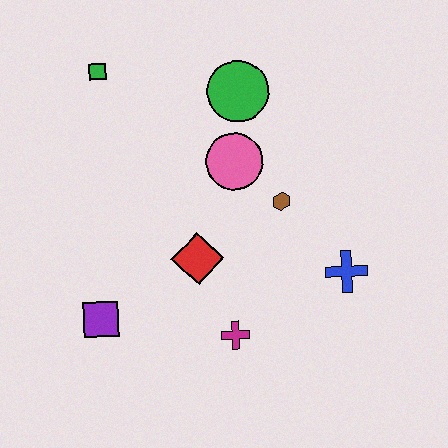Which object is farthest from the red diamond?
The green square is farthest from the red diamond.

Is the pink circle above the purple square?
Yes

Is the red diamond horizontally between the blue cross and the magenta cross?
No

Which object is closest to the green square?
The green circle is closest to the green square.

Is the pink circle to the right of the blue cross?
No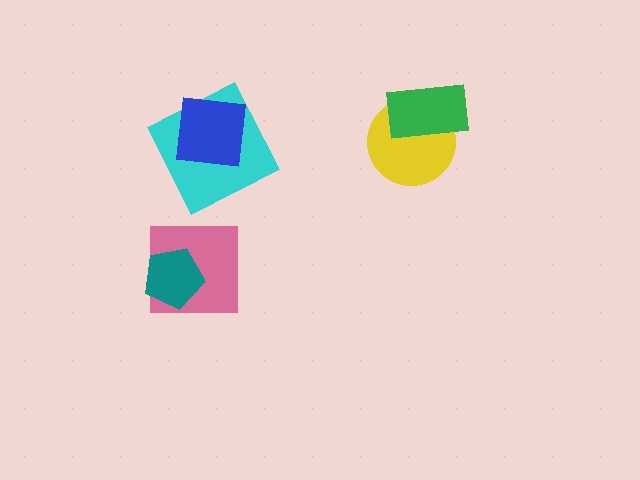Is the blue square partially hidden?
No, no other shape covers it.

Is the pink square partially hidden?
Yes, it is partially covered by another shape.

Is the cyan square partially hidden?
Yes, it is partially covered by another shape.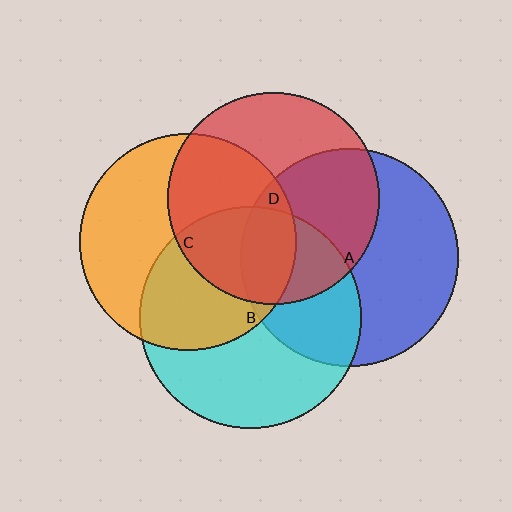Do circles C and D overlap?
Yes.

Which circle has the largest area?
Circle B (cyan).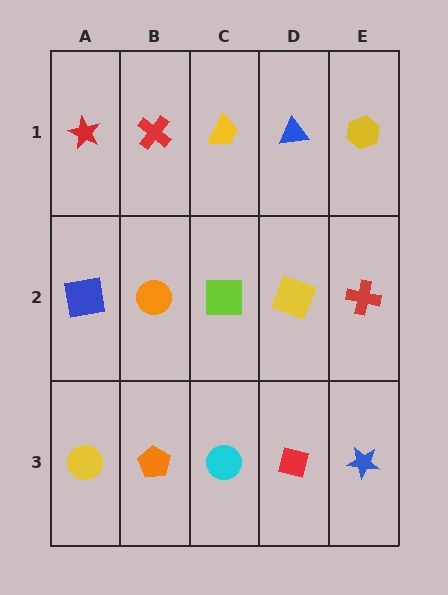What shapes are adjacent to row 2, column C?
A yellow trapezoid (row 1, column C), a cyan circle (row 3, column C), an orange circle (row 2, column B), a yellow square (row 2, column D).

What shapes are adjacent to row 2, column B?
A red cross (row 1, column B), an orange pentagon (row 3, column B), a blue square (row 2, column A), a lime square (row 2, column C).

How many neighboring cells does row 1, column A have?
2.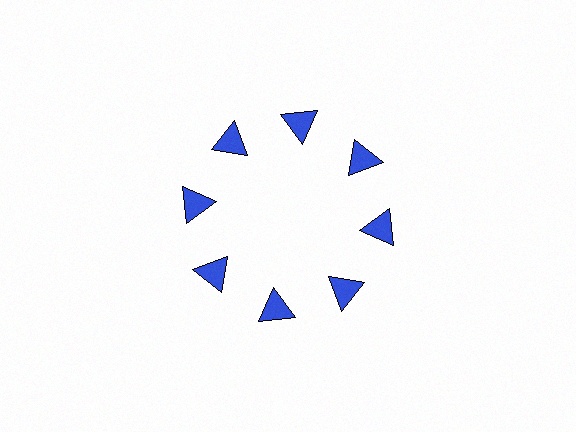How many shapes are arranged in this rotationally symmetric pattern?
There are 8 shapes, arranged in 8 groups of 1.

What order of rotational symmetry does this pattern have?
This pattern has 8-fold rotational symmetry.